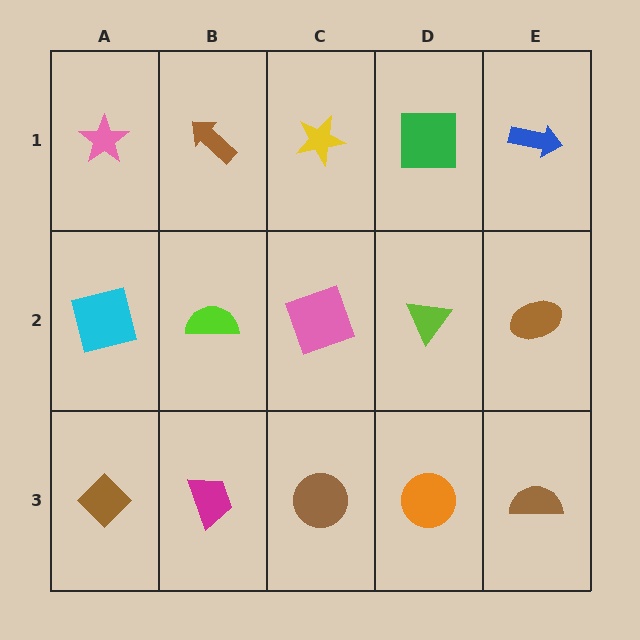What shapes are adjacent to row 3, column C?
A pink square (row 2, column C), a magenta trapezoid (row 3, column B), an orange circle (row 3, column D).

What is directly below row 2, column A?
A brown diamond.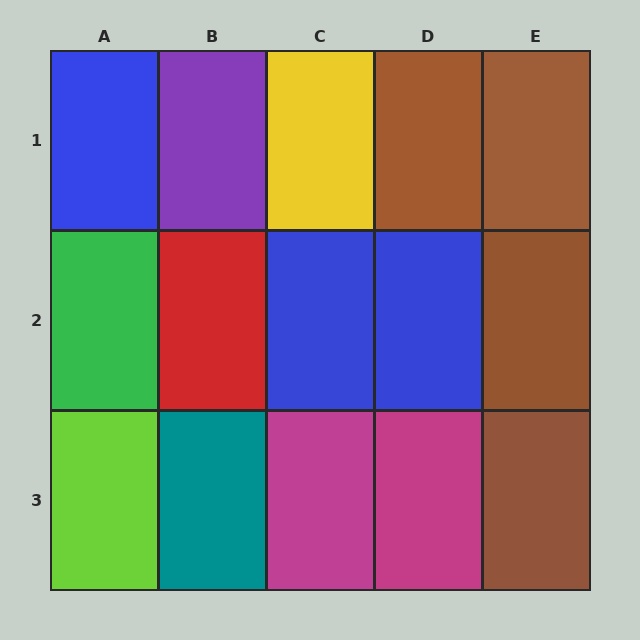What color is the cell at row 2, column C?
Blue.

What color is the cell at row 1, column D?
Brown.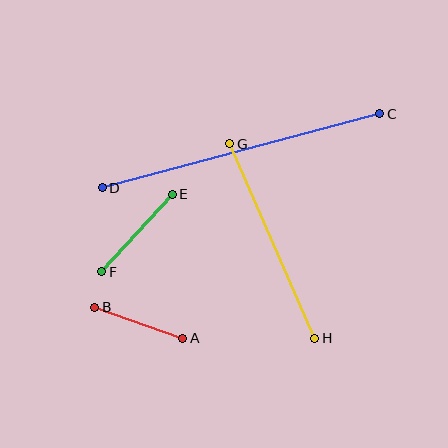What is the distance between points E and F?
The distance is approximately 105 pixels.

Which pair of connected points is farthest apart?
Points C and D are farthest apart.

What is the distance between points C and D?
The distance is approximately 287 pixels.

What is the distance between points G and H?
The distance is approximately 212 pixels.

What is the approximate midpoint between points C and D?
The midpoint is at approximately (241, 151) pixels.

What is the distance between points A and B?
The distance is approximately 93 pixels.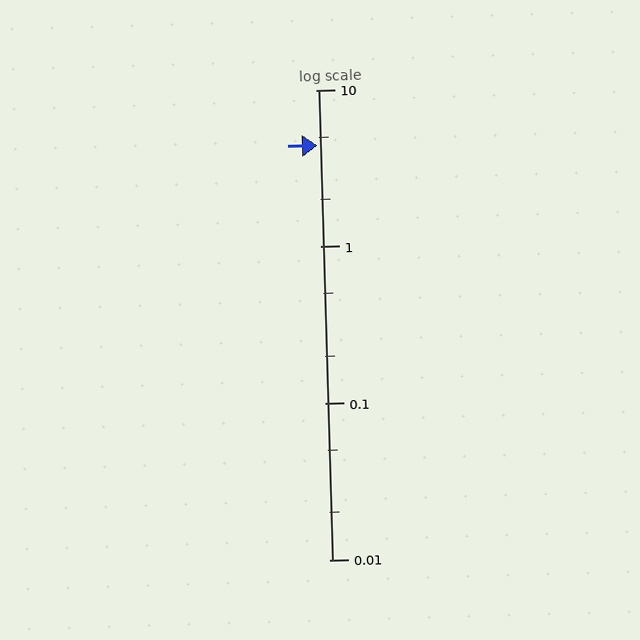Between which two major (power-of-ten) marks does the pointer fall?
The pointer is between 1 and 10.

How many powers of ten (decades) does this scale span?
The scale spans 3 decades, from 0.01 to 10.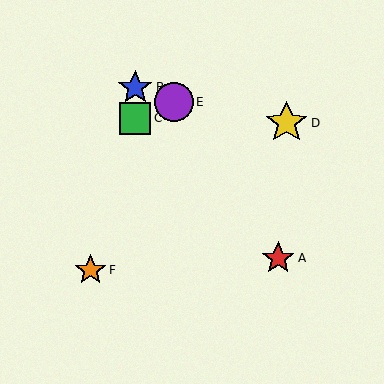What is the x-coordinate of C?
Object C is at x≈135.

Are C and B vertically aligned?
Yes, both are at x≈135.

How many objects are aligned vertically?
2 objects (B, C) are aligned vertically.